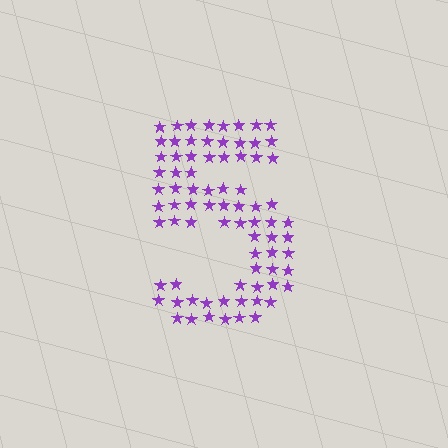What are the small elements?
The small elements are stars.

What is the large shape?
The large shape is the digit 5.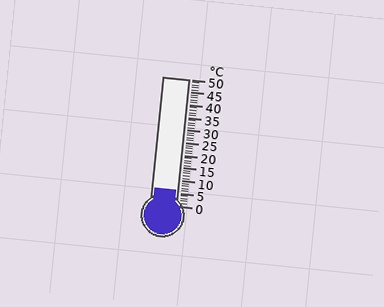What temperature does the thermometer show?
The thermometer shows approximately 6°C.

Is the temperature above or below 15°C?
The temperature is below 15°C.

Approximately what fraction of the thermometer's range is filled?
The thermometer is filled to approximately 10% of its range.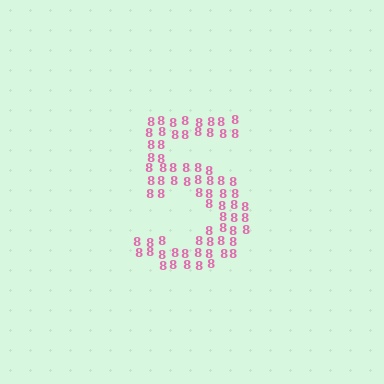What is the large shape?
The large shape is the digit 5.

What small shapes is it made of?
It is made of small digit 8's.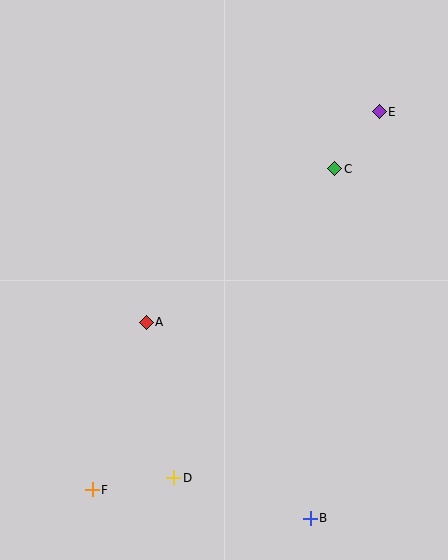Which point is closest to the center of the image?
Point A at (146, 322) is closest to the center.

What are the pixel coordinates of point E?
Point E is at (379, 112).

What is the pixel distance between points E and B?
The distance between E and B is 413 pixels.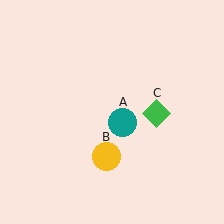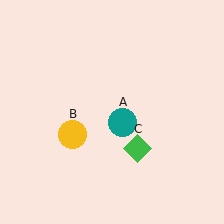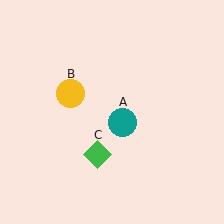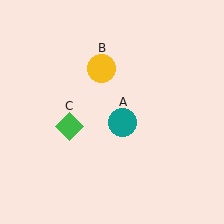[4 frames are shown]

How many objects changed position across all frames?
2 objects changed position: yellow circle (object B), green diamond (object C).